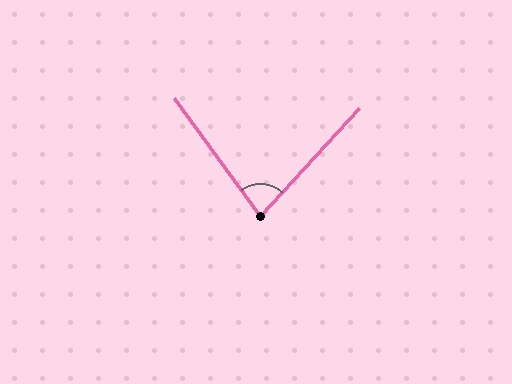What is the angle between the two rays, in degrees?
Approximately 79 degrees.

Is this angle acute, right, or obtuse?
It is acute.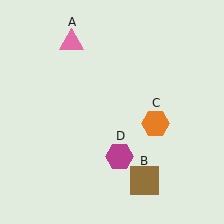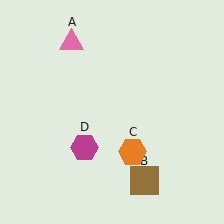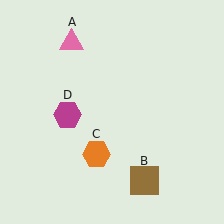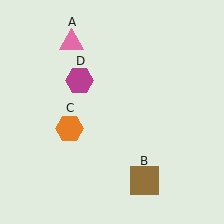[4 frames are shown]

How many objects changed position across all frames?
2 objects changed position: orange hexagon (object C), magenta hexagon (object D).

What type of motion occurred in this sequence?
The orange hexagon (object C), magenta hexagon (object D) rotated clockwise around the center of the scene.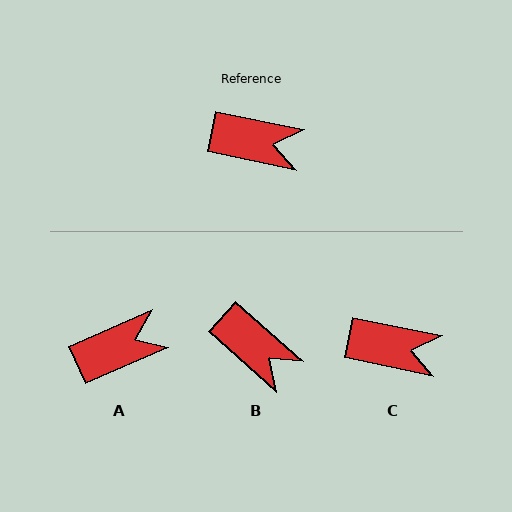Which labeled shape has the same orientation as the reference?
C.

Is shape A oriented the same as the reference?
No, it is off by about 35 degrees.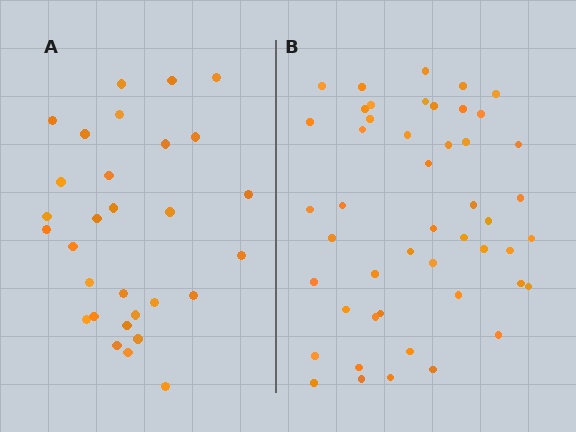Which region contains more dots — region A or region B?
Region B (the right region) has more dots.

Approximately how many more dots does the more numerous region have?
Region B has approximately 20 more dots than region A.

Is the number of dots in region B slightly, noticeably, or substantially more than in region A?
Region B has substantially more. The ratio is roughly 1.6 to 1.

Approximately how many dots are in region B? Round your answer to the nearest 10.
About 50 dots. (The exact count is 48, which rounds to 50.)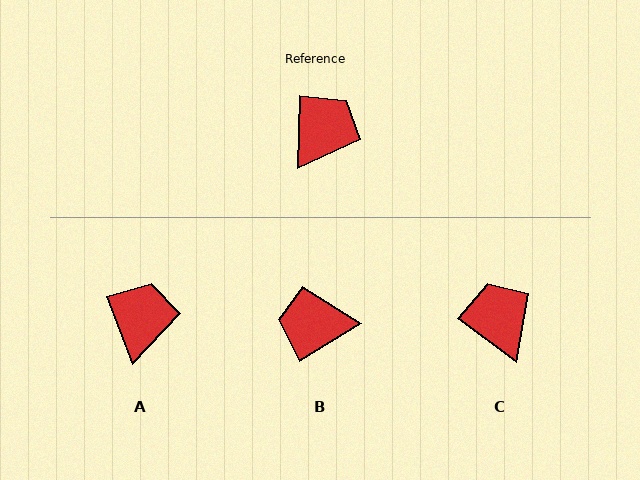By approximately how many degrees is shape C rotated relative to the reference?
Approximately 55 degrees counter-clockwise.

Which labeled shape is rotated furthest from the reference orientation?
B, about 123 degrees away.